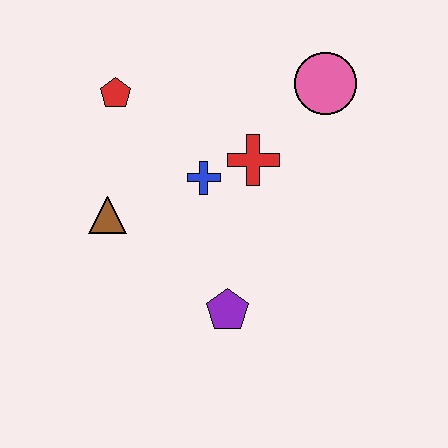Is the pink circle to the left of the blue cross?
No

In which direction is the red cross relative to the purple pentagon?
The red cross is above the purple pentagon.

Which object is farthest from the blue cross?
The pink circle is farthest from the blue cross.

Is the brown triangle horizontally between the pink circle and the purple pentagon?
No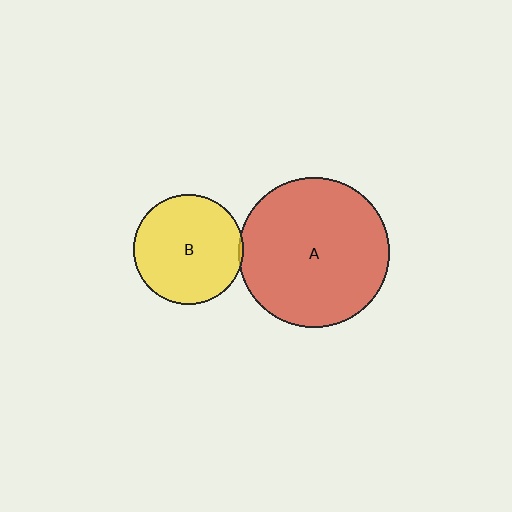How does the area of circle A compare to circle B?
Approximately 1.9 times.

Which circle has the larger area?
Circle A (red).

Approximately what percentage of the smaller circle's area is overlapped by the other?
Approximately 5%.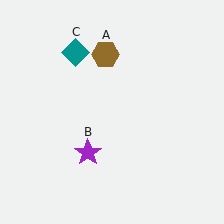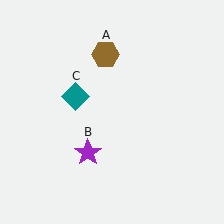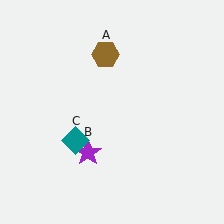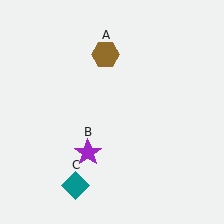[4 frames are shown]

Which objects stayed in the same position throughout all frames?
Brown hexagon (object A) and purple star (object B) remained stationary.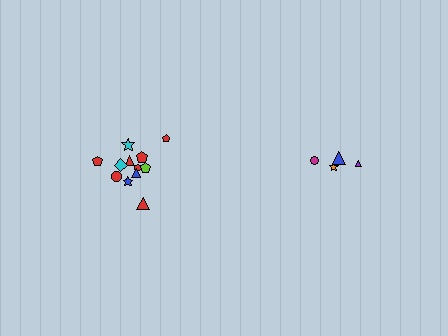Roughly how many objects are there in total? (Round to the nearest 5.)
Roughly 15 objects in total.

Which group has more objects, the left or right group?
The left group.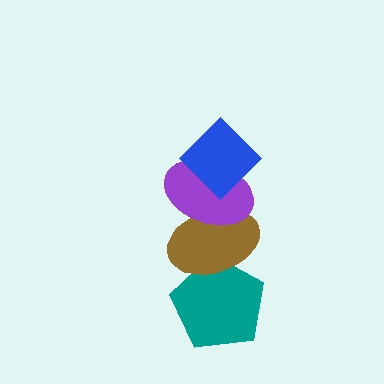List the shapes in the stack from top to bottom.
From top to bottom: the blue diamond, the purple ellipse, the brown ellipse, the teal pentagon.